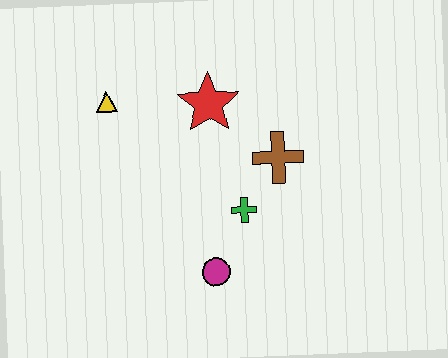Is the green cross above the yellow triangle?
No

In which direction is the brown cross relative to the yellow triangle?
The brown cross is to the right of the yellow triangle.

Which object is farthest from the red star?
The magenta circle is farthest from the red star.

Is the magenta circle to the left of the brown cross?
Yes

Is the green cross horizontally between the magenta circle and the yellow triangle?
No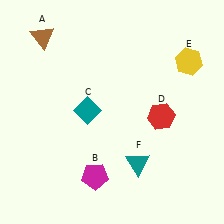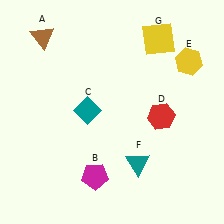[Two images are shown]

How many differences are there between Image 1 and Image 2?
There is 1 difference between the two images.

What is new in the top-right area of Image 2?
A yellow square (G) was added in the top-right area of Image 2.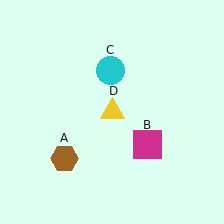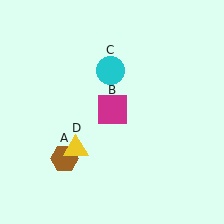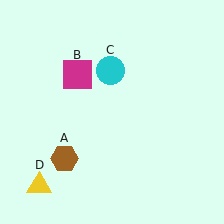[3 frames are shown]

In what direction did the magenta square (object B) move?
The magenta square (object B) moved up and to the left.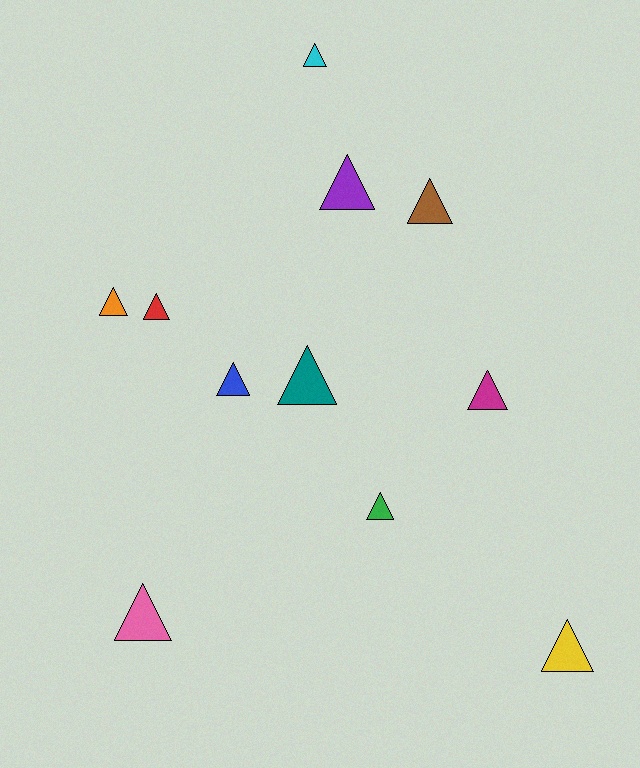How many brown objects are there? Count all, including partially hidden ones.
There is 1 brown object.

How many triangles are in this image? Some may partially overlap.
There are 11 triangles.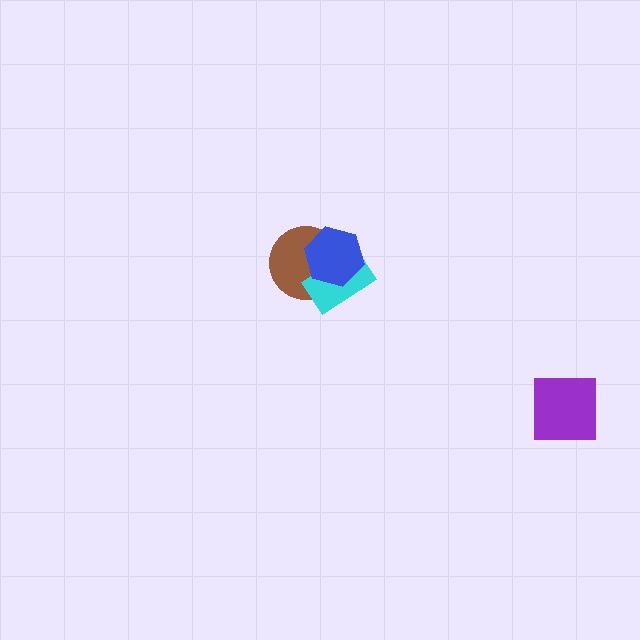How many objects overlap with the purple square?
0 objects overlap with the purple square.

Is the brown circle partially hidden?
Yes, it is partially covered by another shape.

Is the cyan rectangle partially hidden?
Yes, it is partially covered by another shape.